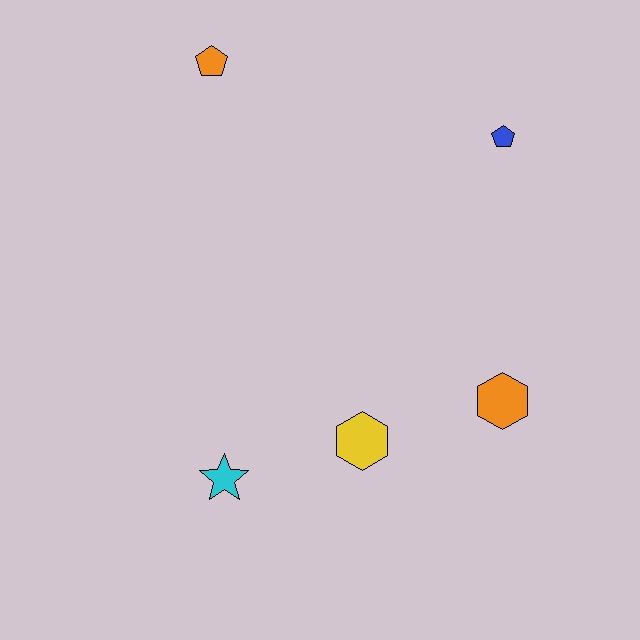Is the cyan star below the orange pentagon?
Yes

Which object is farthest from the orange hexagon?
The orange pentagon is farthest from the orange hexagon.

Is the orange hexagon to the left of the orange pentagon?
No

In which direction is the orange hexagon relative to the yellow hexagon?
The orange hexagon is to the right of the yellow hexagon.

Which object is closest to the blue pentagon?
The orange hexagon is closest to the blue pentagon.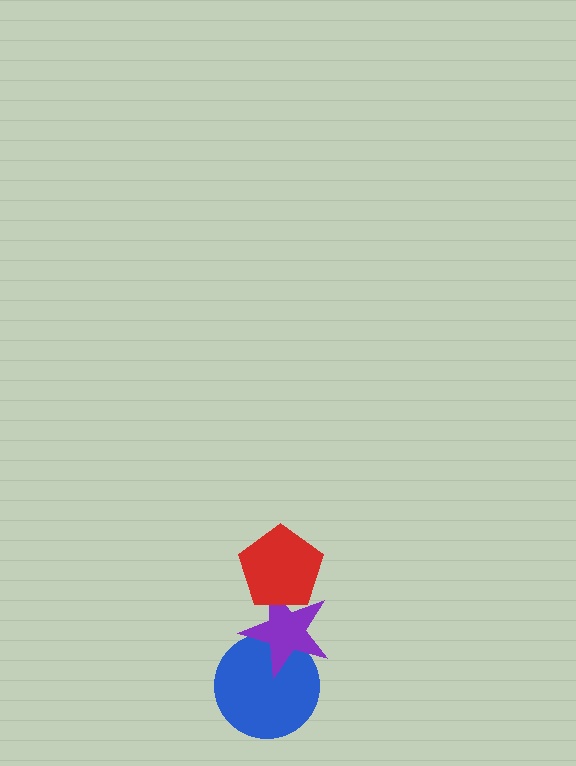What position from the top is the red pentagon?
The red pentagon is 1st from the top.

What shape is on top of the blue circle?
The purple star is on top of the blue circle.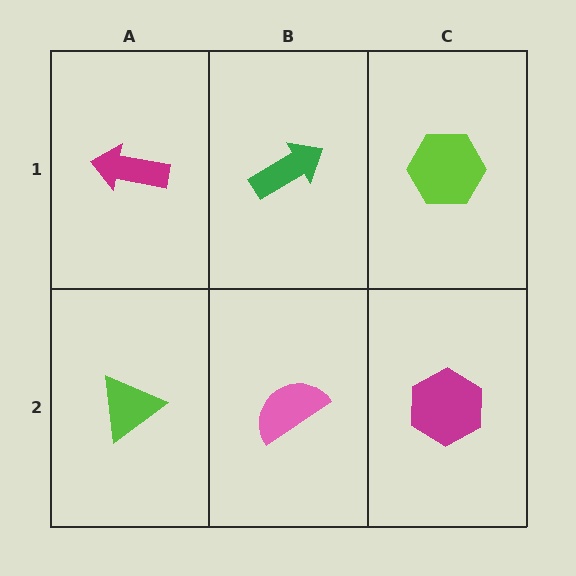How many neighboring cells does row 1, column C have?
2.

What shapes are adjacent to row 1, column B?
A pink semicircle (row 2, column B), a magenta arrow (row 1, column A), a lime hexagon (row 1, column C).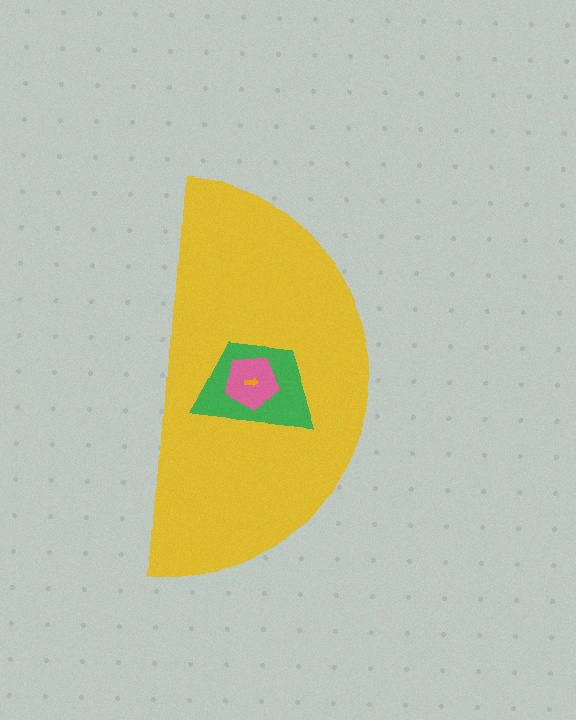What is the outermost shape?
The yellow semicircle.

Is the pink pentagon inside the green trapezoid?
Yes.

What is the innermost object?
The orange arrow.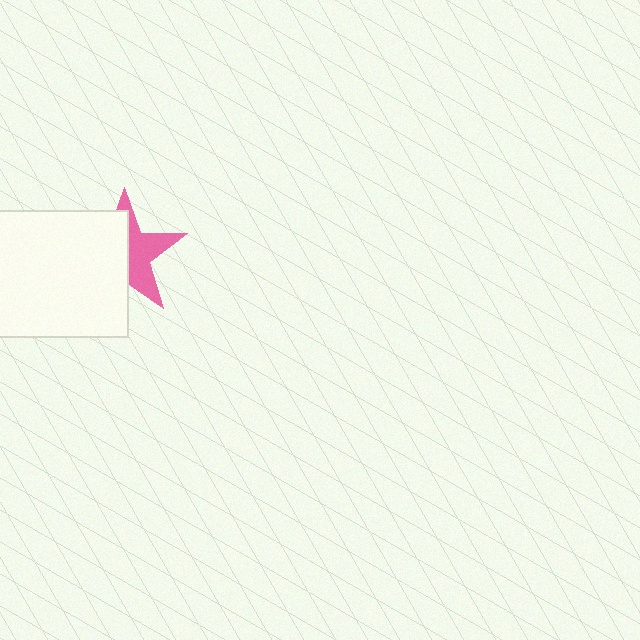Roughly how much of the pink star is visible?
A small part of it is visible (roughly 44%).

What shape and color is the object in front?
The object in front is a white rectangle.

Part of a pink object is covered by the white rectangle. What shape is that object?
It is a star.